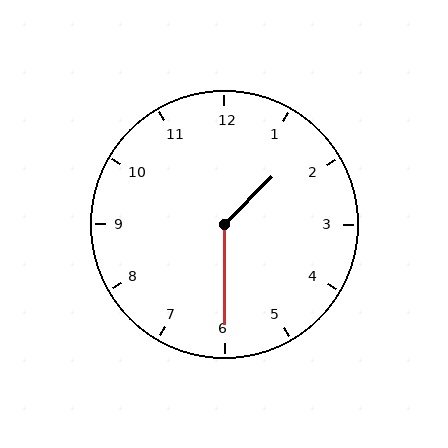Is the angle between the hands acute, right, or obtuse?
It is obtuse.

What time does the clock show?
1:30.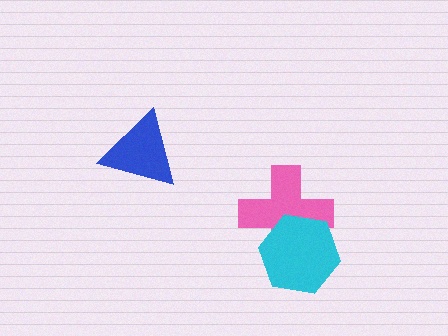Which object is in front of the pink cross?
The cyan hexagon is in front of the pink cross.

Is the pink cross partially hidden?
Yes, it is partially covered by another shape.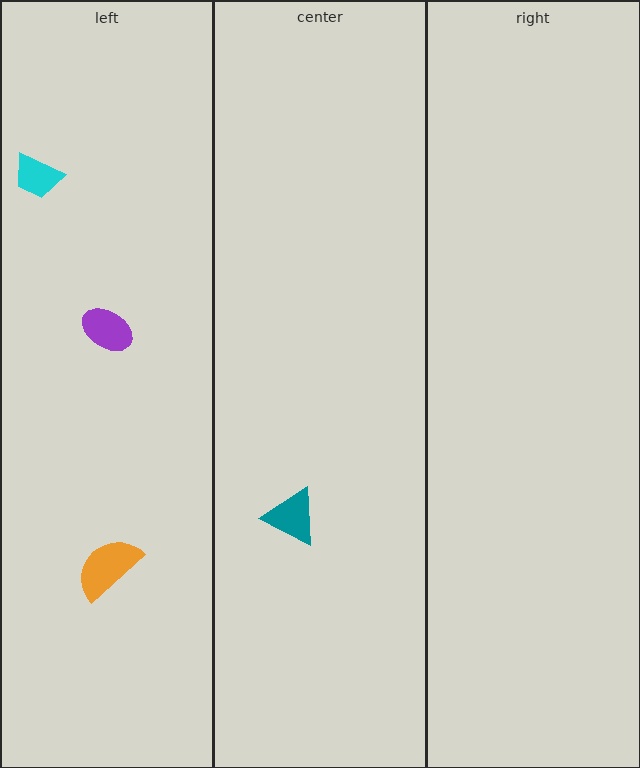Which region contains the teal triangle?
The center region.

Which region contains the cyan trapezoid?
The left region.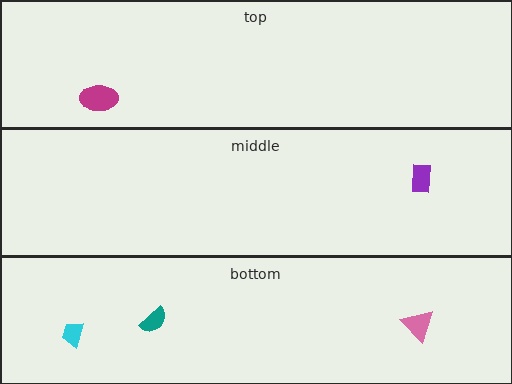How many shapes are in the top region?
1.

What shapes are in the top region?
The magenta ellipse.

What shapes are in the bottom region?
The cyan trapezoid, the pink triangle, the teal semicircle.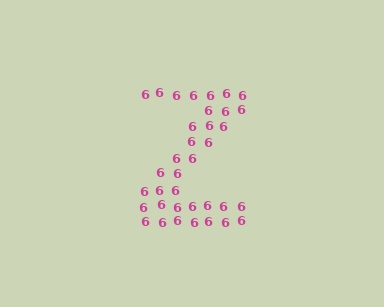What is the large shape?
The large shape is the letter Z.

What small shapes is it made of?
It is made of small digit 6's.